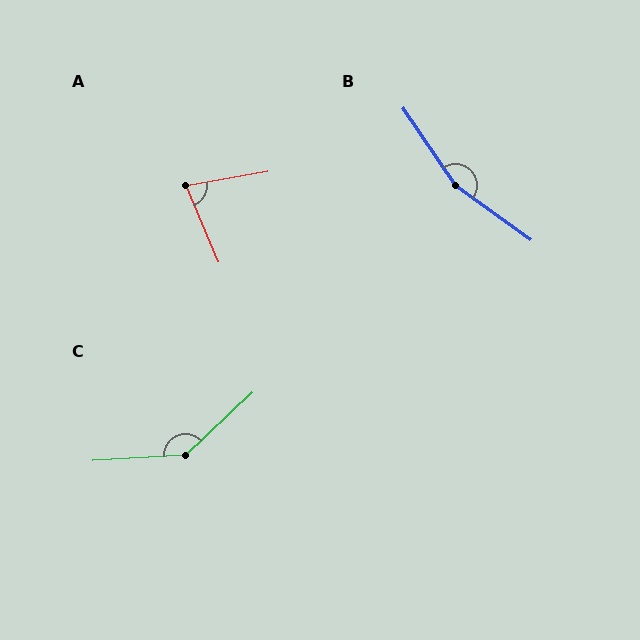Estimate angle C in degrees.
Approximately 140 degrees.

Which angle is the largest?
B, at approximately 160 degrees.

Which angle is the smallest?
A, at approximately 77 degrees.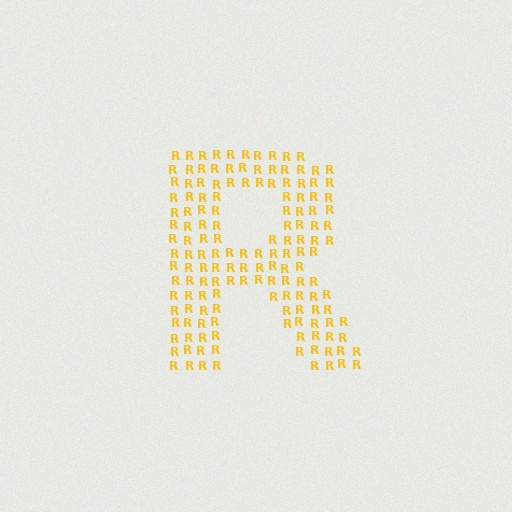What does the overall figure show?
The overall figure shows the letter R.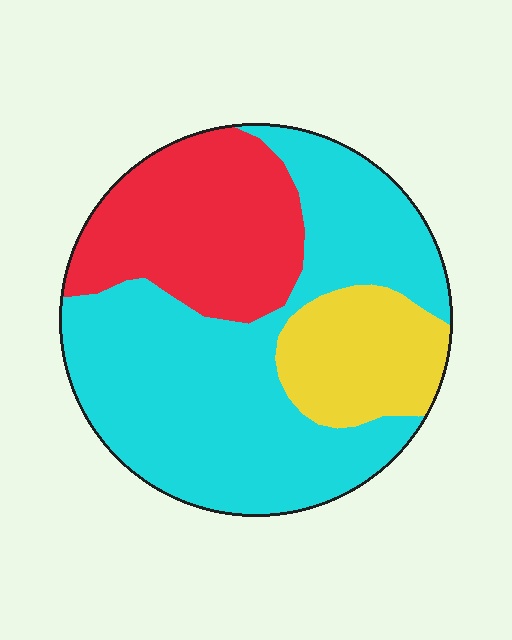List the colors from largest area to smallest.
From largest to smallest: cyan, red, yellow.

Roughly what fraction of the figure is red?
Red covers 27% of the figure.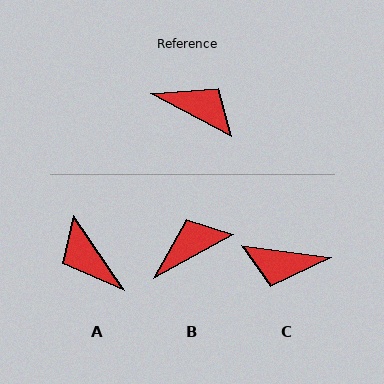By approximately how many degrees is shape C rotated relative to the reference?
Approximately 160 degrees clockwise.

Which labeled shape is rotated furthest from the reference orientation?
C, about 160 degrees away.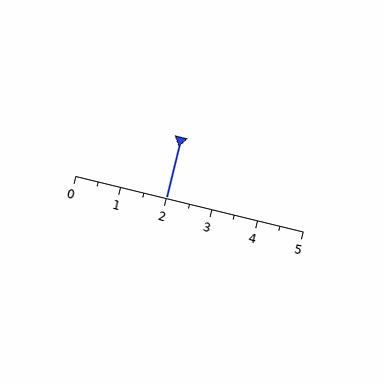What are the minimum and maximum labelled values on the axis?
The axis runs from 0 to 5.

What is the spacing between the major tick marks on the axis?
The major ticks are spaced 1 apart.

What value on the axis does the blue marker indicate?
The marker indicates approximately 2.